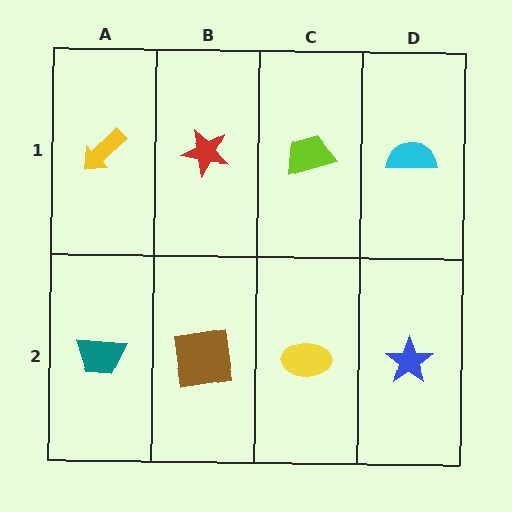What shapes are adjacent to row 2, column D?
A cyan semicircle (row 1, column D), a yellow ellipse (row 2, column C).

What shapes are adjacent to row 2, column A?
A yellow arrow (row 1, column A), a brown square (row 2, column B).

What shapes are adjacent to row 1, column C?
A yellow ellipse (row 2, column C), a red star (row 1, column B), a cyan semicircle (row 1, column D).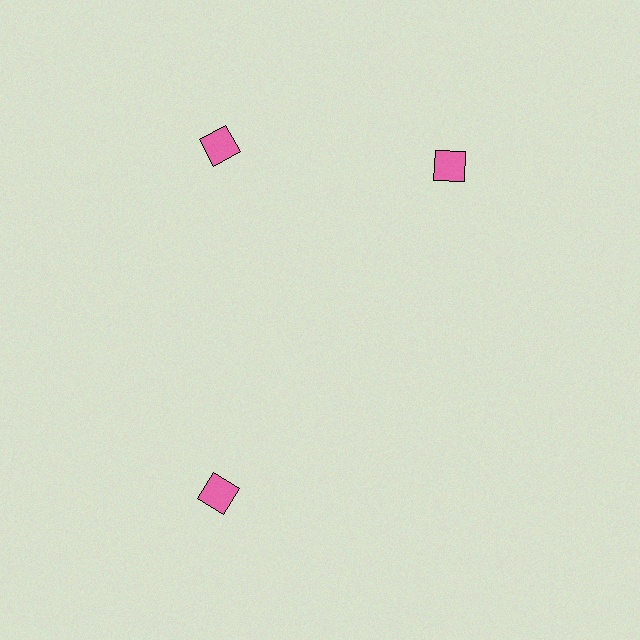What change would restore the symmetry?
The symmetry would be restored by rotating it back into even spacing with its neighbors so that all 3 diamonds sit at equal angles and equal distance from the center.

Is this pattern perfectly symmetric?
No. The 3 pink diamonds are arranged in a ring, but one element near the 3 o'clock position is rotated out of alignment along the ring, breaking the 3-fold rotational symmetry.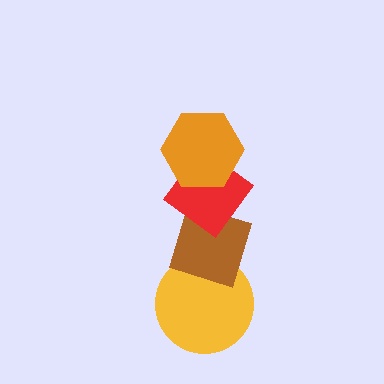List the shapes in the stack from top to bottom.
From top to bottom: the orange hexagon, the red diamond, the brown diamond, the yellow circle.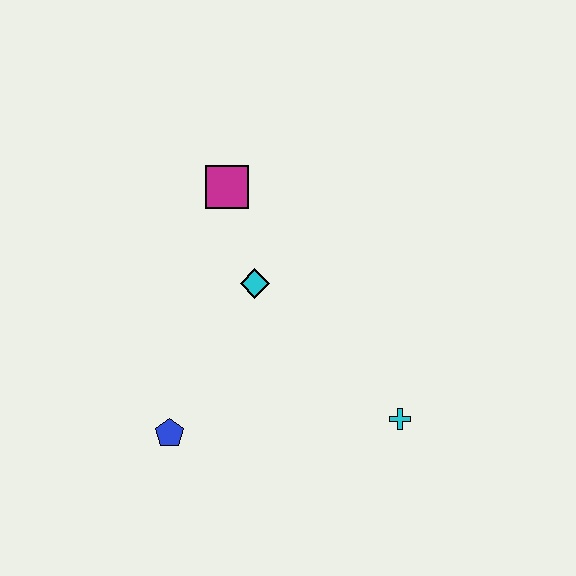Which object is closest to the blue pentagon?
The cyan diamond is closest to the blue pentagon.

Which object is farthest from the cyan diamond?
The cyan cross is farthest from the cyan diamond.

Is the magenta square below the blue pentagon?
No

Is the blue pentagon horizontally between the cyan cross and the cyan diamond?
No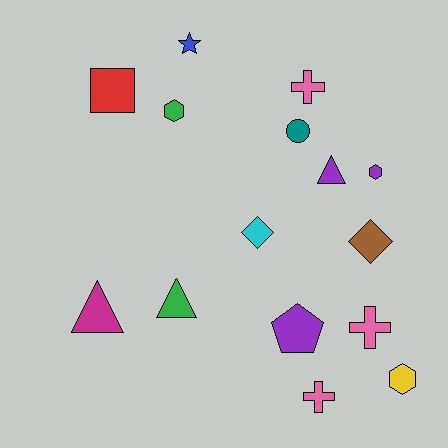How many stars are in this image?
There is 1 star.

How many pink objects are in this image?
There are 3 pink objects.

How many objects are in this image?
There are 15 objects.